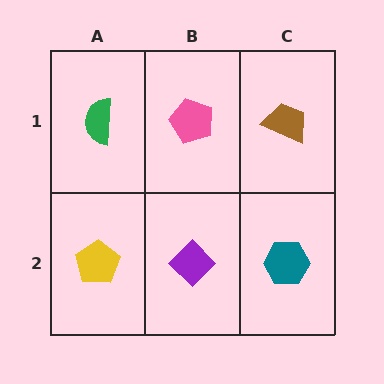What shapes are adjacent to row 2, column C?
A brown trapezoid (row 1, column C), a purple diamond (row 2, column B).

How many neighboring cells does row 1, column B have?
3.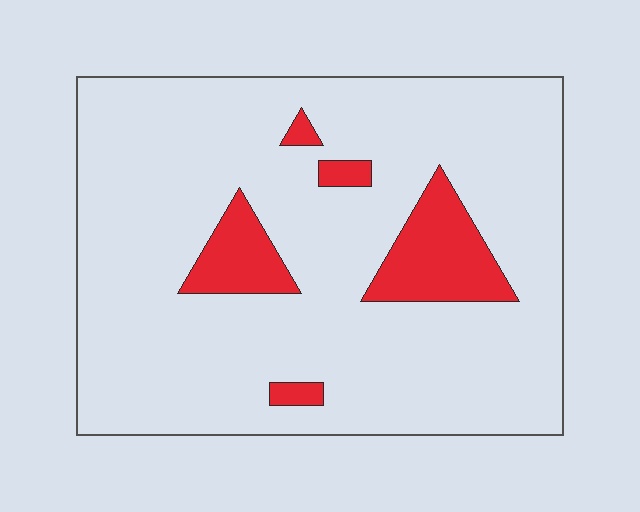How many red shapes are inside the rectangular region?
5.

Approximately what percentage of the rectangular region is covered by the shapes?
Approximately 10%.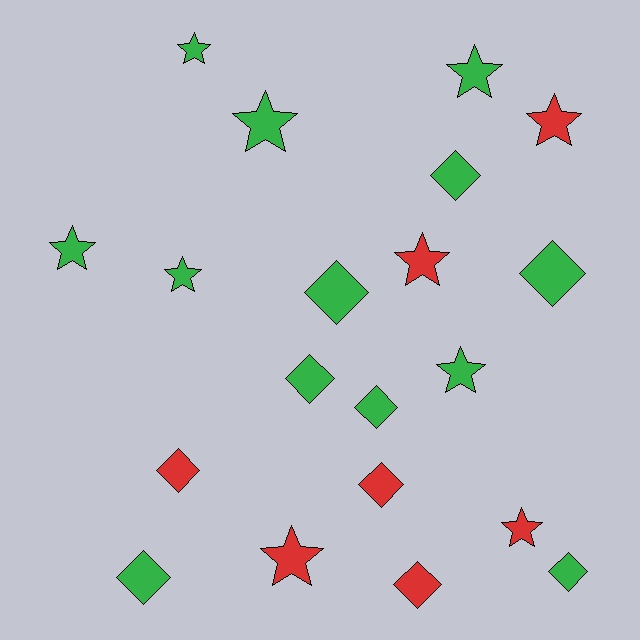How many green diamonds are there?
There are 7 green diamonds.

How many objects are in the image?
There are 20 objects.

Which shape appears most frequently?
Star, with 10 objects.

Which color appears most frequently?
Green, with 13 objects.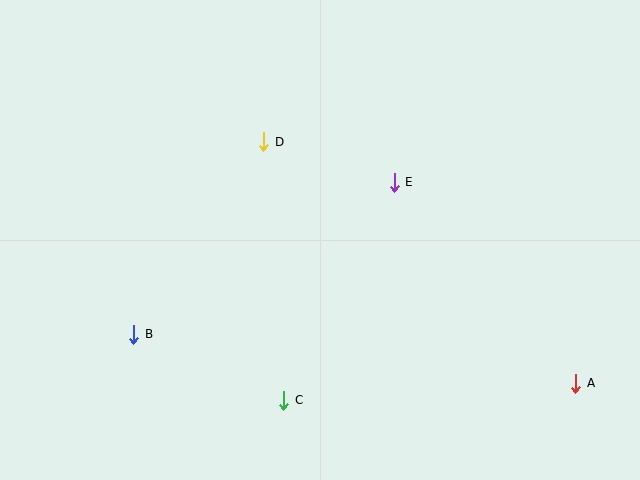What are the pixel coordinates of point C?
Point C is at (284, 400).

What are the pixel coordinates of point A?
Point A is at (576, 383).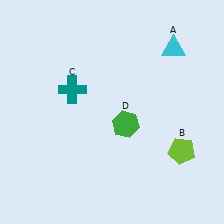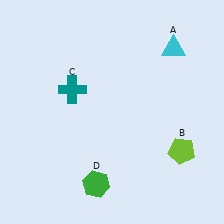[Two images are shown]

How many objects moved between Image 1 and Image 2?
1 object moved between the two images.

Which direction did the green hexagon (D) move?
The green hexagon (D) moved down.